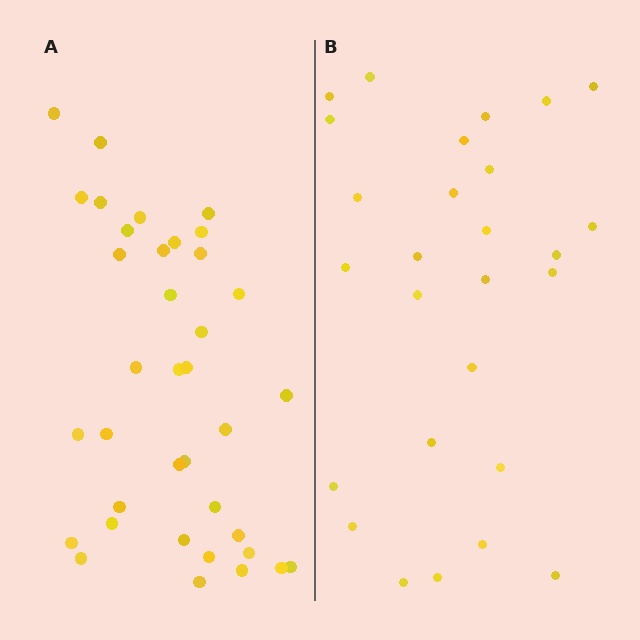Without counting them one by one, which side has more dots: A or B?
Region A (the left region) has more dots.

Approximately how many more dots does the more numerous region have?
Region A has roughly 10 or so more dots than region B.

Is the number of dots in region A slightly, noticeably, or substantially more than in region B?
Region A has noticeably more, but not dramatically so. The ratio is roughly 1.4 to 1.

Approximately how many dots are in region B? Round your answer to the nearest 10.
About 30 dots. (The exact count is 27, which rounds to 30.)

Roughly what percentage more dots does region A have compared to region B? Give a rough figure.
About 35% more.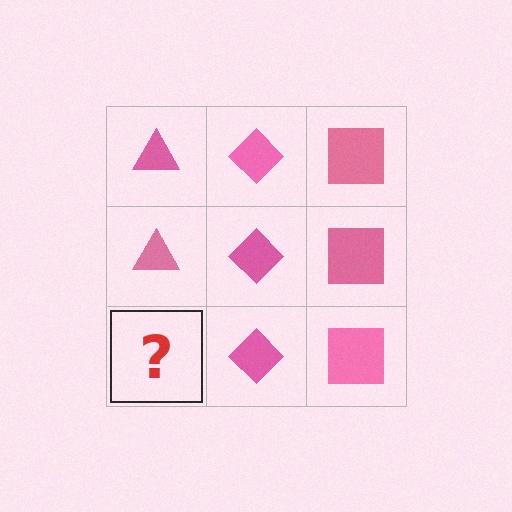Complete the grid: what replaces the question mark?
The question mark should be replaced with a pink triangle.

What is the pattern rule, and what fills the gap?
The rule is that each column has a consistent shape. The gap should be filled with a pink triangle.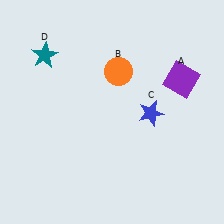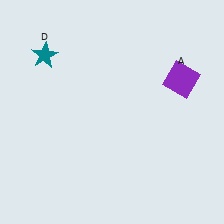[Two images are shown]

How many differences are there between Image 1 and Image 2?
There are 2 differences between the two images.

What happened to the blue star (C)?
The blue star (C) was removed in Image 2. It was in the bottom-right area of Image 1.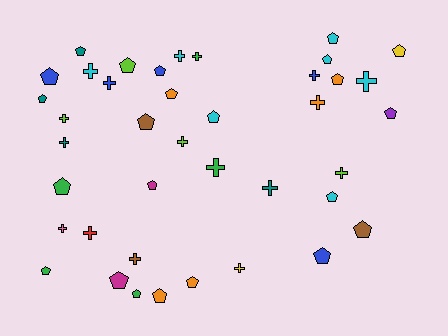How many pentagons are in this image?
There are 23 pentagons.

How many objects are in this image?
There are 40 objects.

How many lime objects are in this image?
There are 4 lime objects.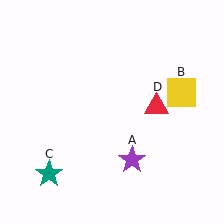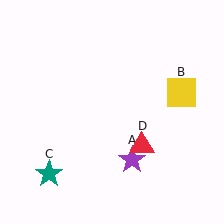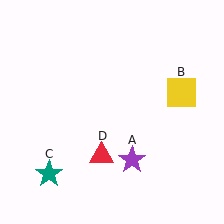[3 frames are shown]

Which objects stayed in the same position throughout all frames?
Purple star (object A) and yellow square (object B) and teal star (object C) remained stationary.